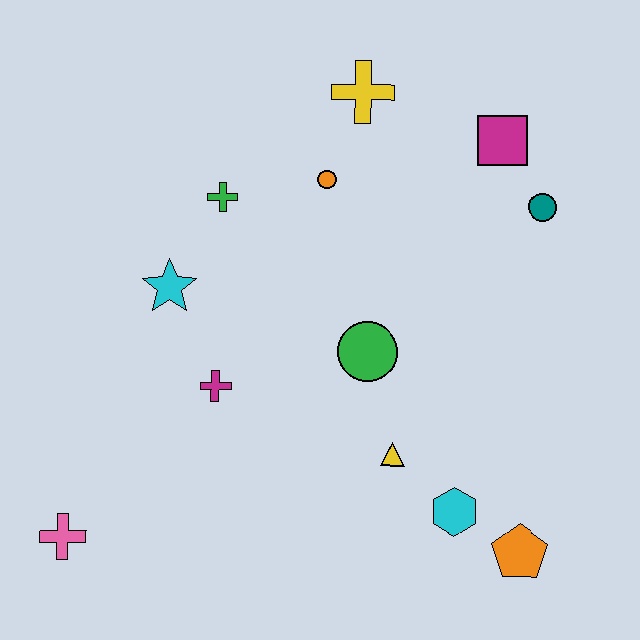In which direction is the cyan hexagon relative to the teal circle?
The cyan hexagon is below the teal circle.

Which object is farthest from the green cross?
The orange pentagon is farthest from the green cross.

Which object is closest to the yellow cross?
The orange circle is closest to the yellow cross.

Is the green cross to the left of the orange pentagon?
Yes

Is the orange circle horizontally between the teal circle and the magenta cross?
Yes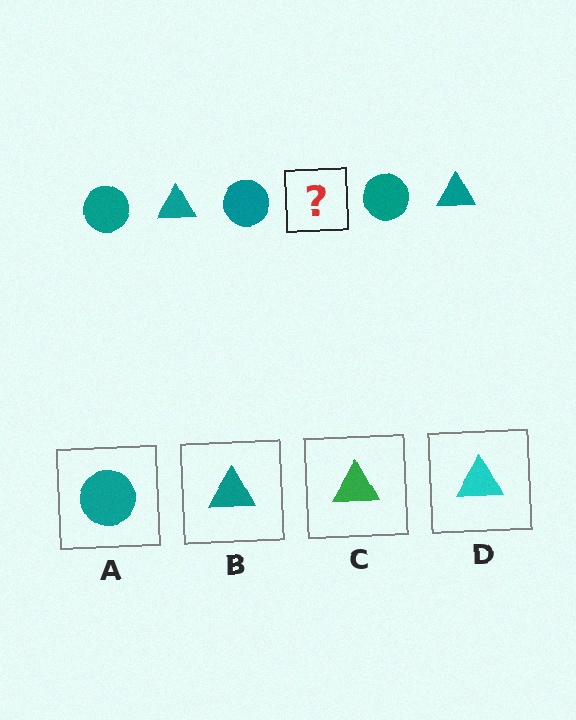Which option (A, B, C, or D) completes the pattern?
B.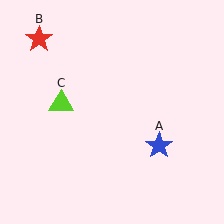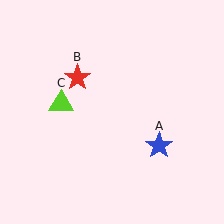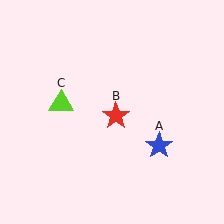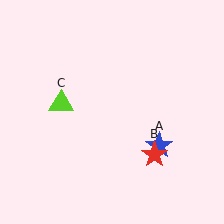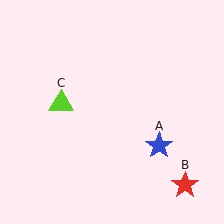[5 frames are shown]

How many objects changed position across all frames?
1 object changed position: red star (object B).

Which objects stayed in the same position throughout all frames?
Blue star (object A) and lime triangle (object C) remained stationary.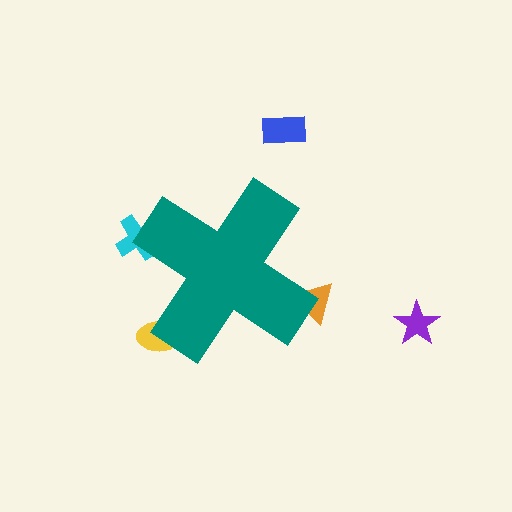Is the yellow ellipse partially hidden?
Yes, the yellow ellipse is partially hidden behind the teal cross.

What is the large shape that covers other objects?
A teal cross.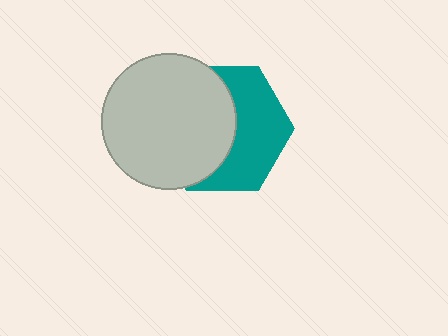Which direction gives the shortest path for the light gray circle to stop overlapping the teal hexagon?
Moving left gives the shortest separation.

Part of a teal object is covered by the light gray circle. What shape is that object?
It is a hexagon.